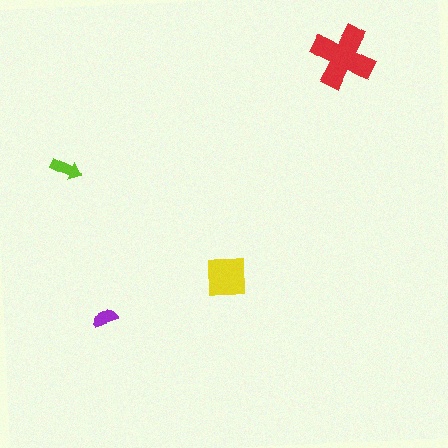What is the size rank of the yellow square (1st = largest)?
2nd.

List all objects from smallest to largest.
The purple semicircle, the lime arrow, the yellow square, the red cross.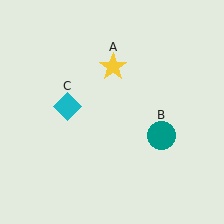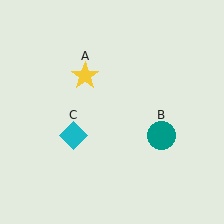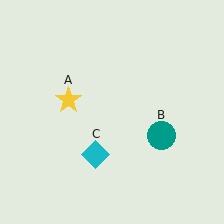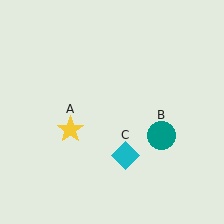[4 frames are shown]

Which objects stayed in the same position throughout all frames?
Teal circle (object B) remained stationary.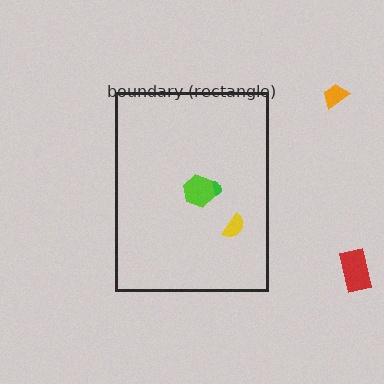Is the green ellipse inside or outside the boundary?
Inside.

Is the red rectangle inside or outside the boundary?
Outside.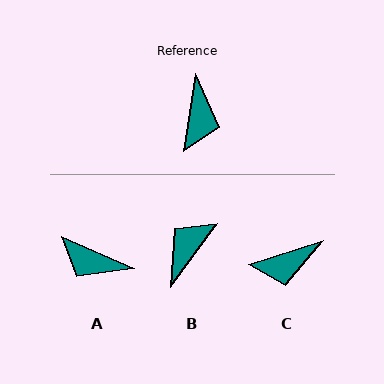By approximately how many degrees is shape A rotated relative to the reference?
Approximately 105 degrees clockwise.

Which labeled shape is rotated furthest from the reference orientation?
B, about 153 degrees away.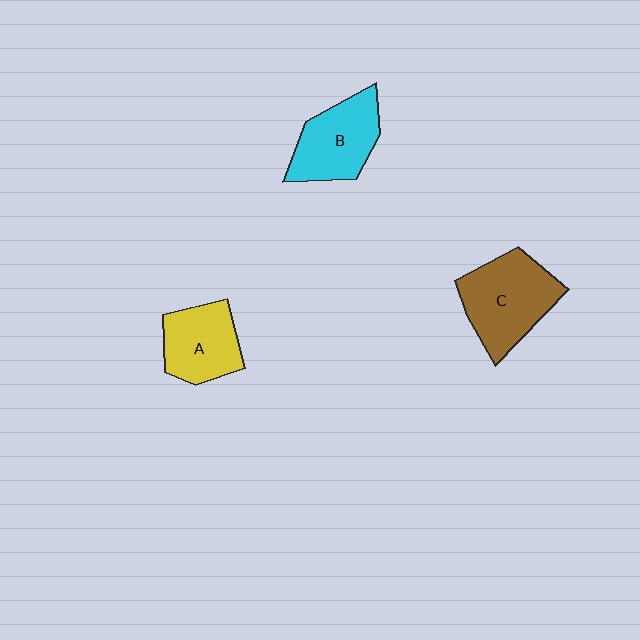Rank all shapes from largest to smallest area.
From largest to smallest: C (brown), B (cyan), A (yellow).